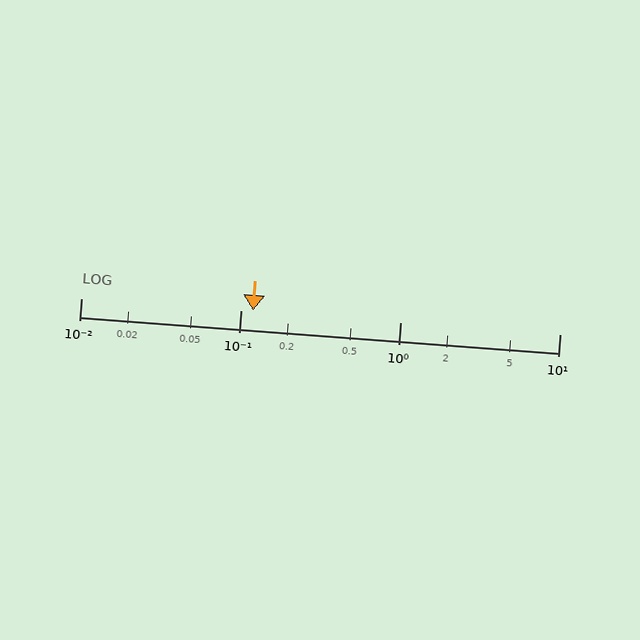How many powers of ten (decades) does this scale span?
The scale spans 3 decades, from 0.01 to 10.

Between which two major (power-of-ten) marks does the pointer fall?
The pointer is between 0.1 and 1.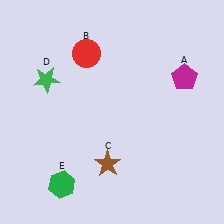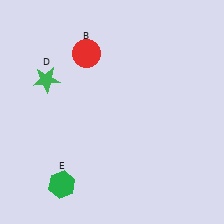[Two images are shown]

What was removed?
The brown star (C), the magenta pentagon (A) were removed in Image 2.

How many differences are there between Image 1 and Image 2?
There are 2 differences between the two images.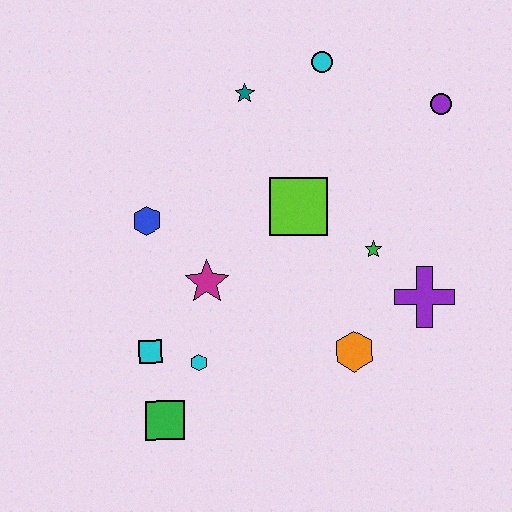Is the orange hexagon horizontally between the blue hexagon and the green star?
Yes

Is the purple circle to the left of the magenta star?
No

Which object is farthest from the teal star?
The green square is farthest from the teal star.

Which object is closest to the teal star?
The cyan circle is closest to the teal star.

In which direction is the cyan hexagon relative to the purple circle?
The cyan hexagon is below the purple circle.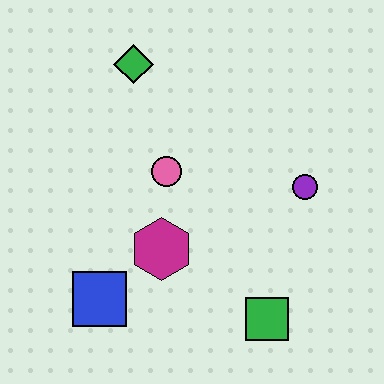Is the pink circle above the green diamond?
No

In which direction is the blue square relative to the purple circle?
The blue square is to the left of the purple circle.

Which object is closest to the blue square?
The magenta hexagon is closest to the blue square.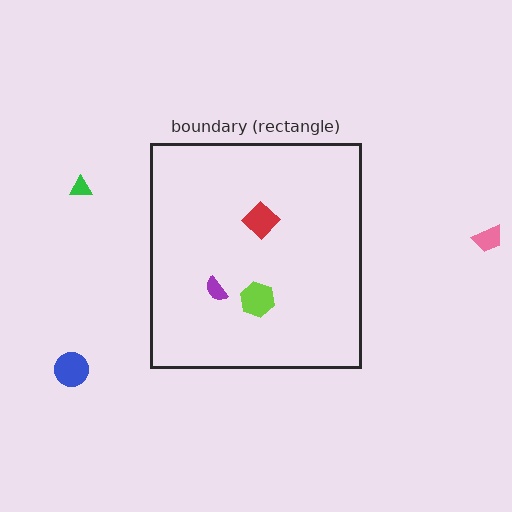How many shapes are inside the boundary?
3 inside, 3 outside.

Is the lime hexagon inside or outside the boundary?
Inside.